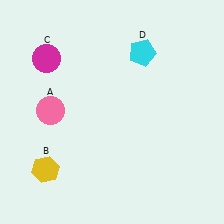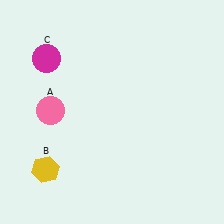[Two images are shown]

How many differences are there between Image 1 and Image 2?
There is 1 difference between the two images.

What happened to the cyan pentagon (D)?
The cyan pentagon (D) was removed in Image 2. It was in the top-right area of Image 1.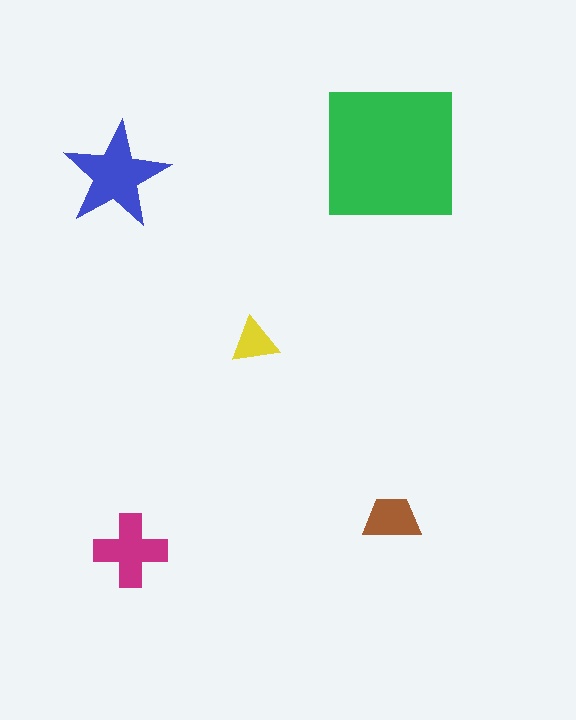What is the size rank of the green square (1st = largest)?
1st.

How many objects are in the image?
There are 5 objects in the image.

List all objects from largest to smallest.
The green square, the blue star, the magenta cross, the brown trapezoid, the yellow triangle.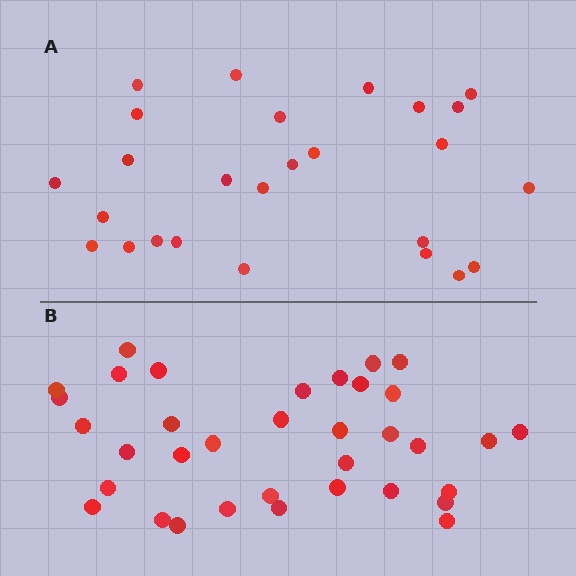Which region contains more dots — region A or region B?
Region B (the bottom region) has more dots.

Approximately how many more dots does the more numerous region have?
Region B has roughly 8 or so more dots than region A.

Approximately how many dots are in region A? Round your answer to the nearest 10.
About 30 dots. (The exact count is 26, which rounds to 30.)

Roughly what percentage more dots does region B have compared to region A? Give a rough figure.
About 35% more.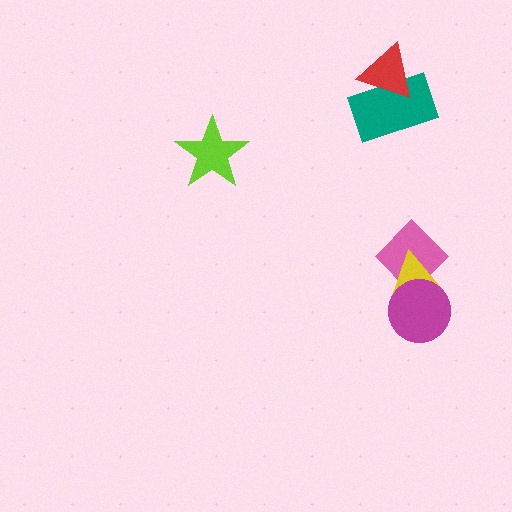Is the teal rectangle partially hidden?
Yes, it is partially covered by another shape.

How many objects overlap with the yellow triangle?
2 objects overlap with the yellow triangle.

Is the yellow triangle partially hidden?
Yes, it is partially covered by another shape.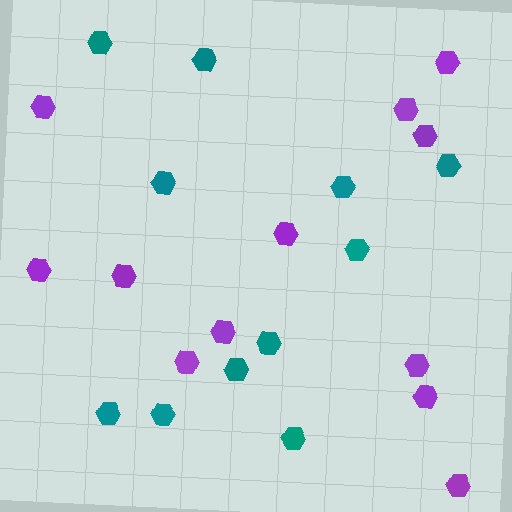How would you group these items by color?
There are 2 groups: one group of purple hexagons (12) and one group of teal hexagons (11).